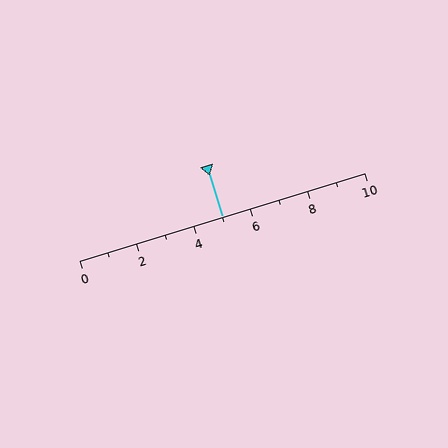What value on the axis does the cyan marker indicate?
The marker indicates approximately 5.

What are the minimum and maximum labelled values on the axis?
The axis runs from 0 to 10.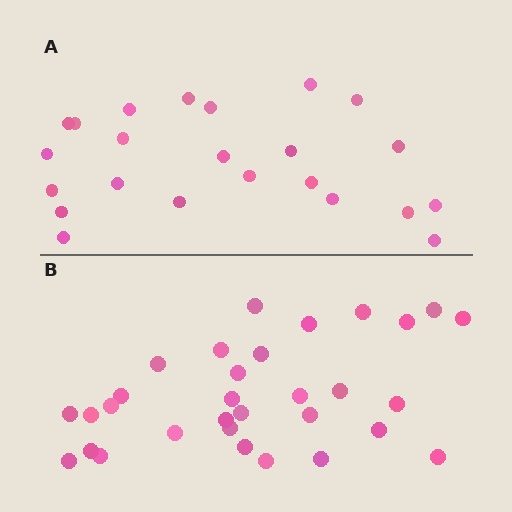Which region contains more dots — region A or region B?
Region B (the bottom region) has more dots.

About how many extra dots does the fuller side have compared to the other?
Region B has roughly 8 or so more dots than region A.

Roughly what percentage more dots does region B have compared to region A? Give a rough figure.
About 35% more.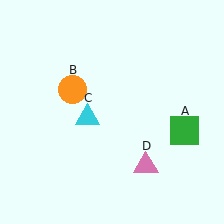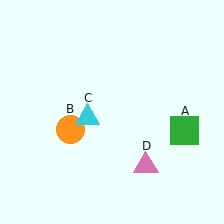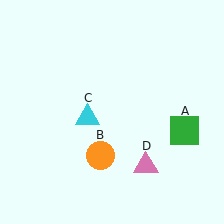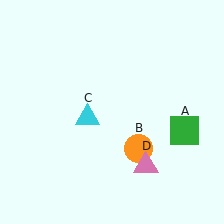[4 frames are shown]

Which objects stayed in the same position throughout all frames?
Green square (object A) and cyan triangle (object C) and pink triangle (object D) remained stationary.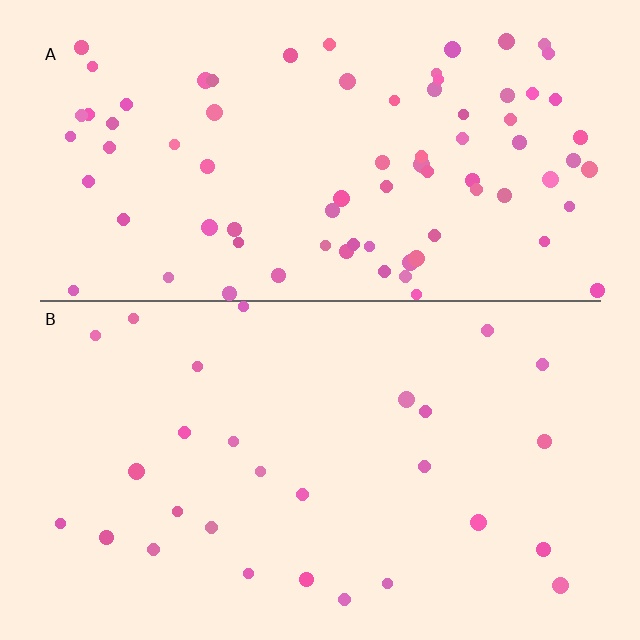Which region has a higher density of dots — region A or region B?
A (the top).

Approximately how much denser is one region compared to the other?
Approximately 2.9× — region A over region B.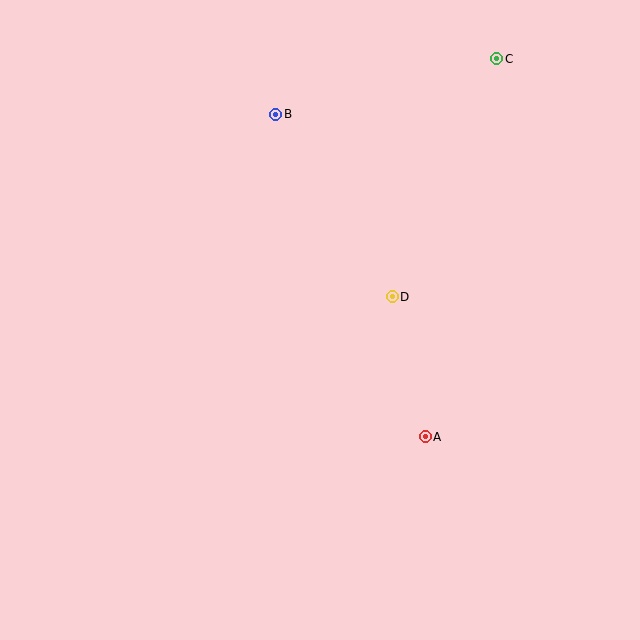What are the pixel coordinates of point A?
Point A is at (425, 437).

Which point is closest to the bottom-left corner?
Point A is closest to the bottom-left corner.